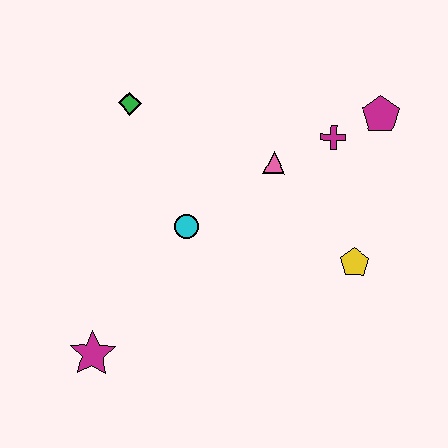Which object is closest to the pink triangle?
The magenta cross is closest to the pink triangle.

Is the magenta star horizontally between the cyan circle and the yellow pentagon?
No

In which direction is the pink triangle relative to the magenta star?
The pink triangle is above the magenta star.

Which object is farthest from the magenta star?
The magenta pentagon is farthest from the magenta star.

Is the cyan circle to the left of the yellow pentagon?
Yes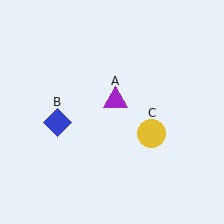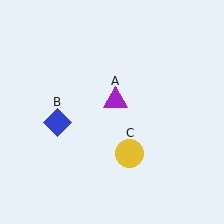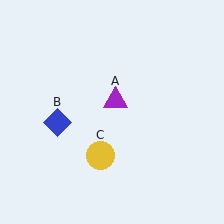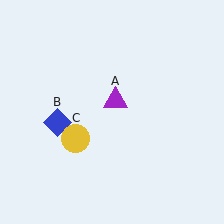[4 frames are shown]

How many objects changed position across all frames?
1 object changed position: yellow circle (object C).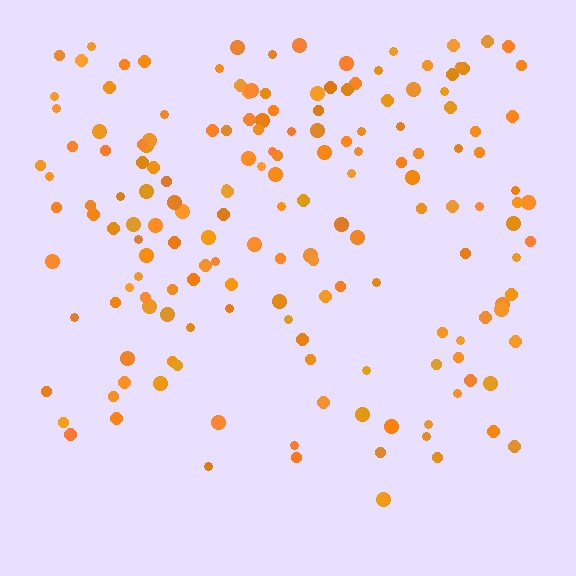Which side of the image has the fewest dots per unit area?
The bottom.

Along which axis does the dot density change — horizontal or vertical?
Vertical.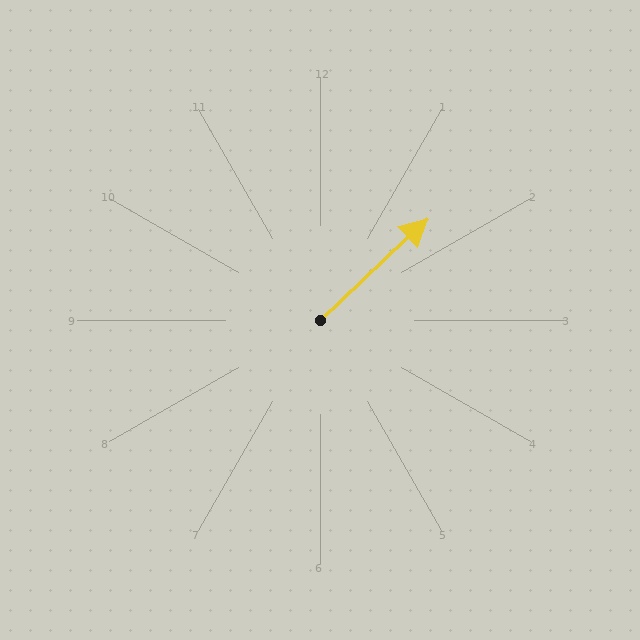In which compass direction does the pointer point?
Northeast.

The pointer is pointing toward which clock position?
Roughly 2 o'clock.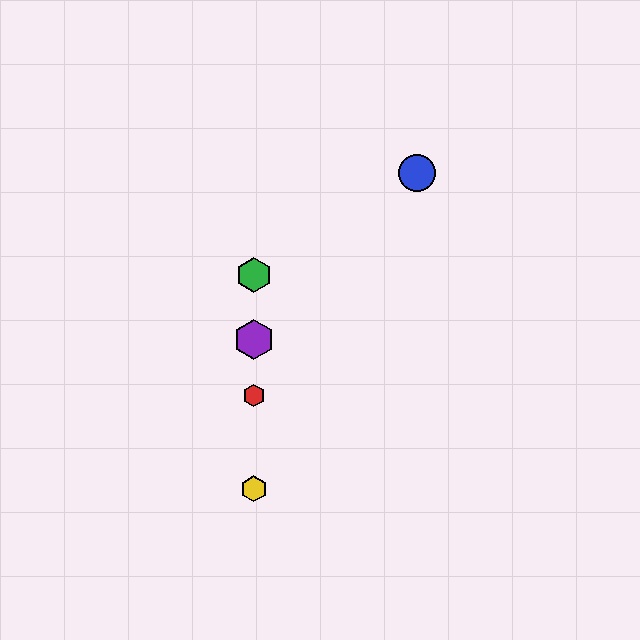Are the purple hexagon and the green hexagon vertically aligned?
Yes, both are at x≈254.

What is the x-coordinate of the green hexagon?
The green hexagon is at x≈254.